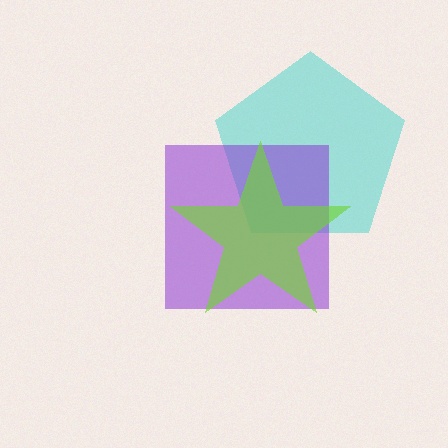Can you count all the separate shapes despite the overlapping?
Yes, there are 3 separate shapes.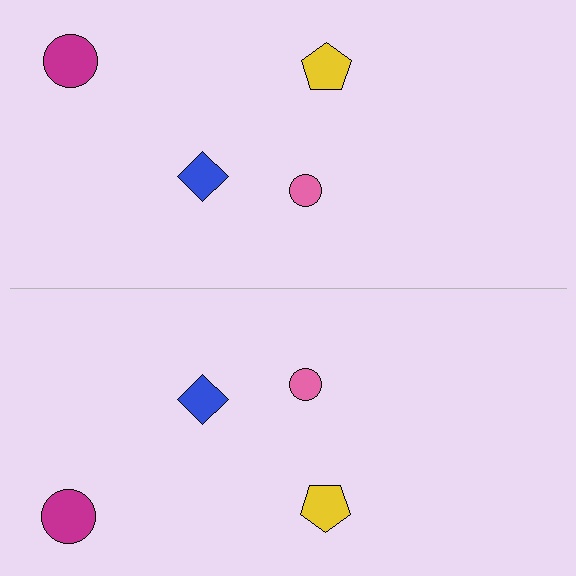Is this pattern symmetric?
Yes, this pattern has bilateral (reflection) symmetry.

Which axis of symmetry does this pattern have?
The pattern has a horizontal axis of symmetry running through the center of the image.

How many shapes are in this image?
There are 8 shapes in this image.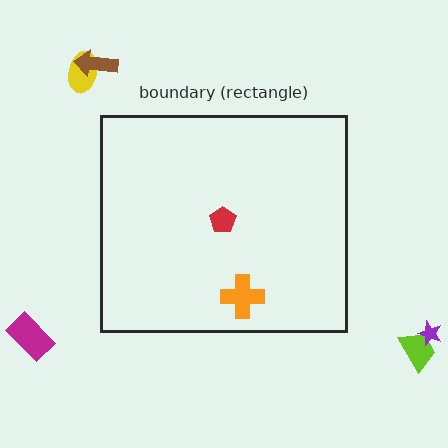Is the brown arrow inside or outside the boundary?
Outside.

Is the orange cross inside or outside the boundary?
Inside.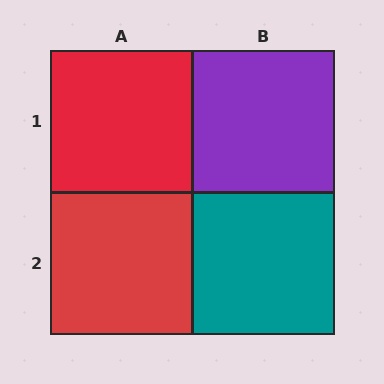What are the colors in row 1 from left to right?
Red, purple.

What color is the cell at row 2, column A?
Red.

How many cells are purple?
1 cell is purple.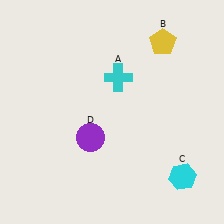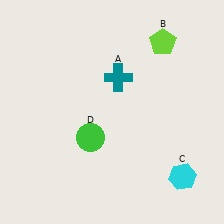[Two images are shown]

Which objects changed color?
A changed from cyan to teal. B changed from yellow to lime. D changed from purple to green.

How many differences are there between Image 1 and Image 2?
There are 3 differences between the two images.